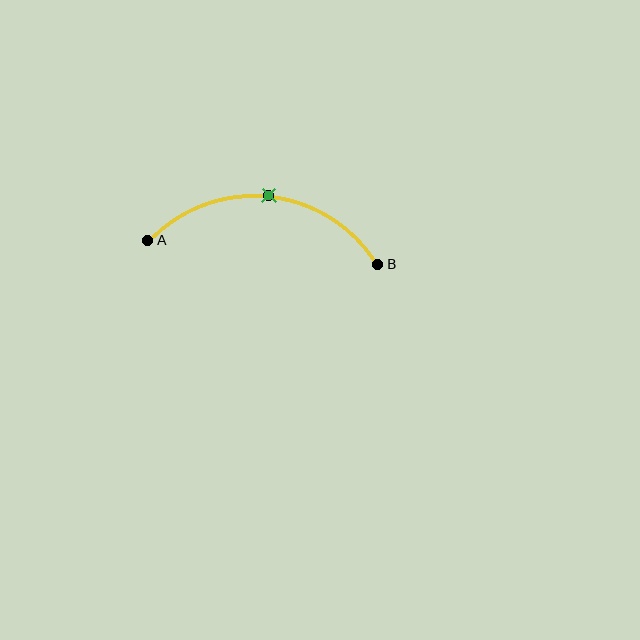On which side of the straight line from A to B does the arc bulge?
The arc bulges above the straight line connecting A and B.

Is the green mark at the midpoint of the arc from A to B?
Yes. The green mark lies on the arc at equal arc-length from both A and B — it is the arc midpoint.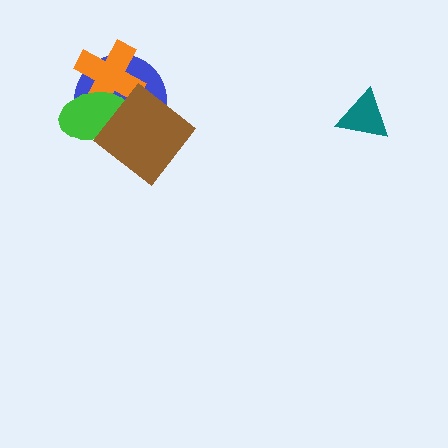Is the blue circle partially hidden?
Yes, it is partially covered by another shape.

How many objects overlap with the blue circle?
3 objects overlap with the blue circle.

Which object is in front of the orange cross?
The green ellipse is in front of the orange cross.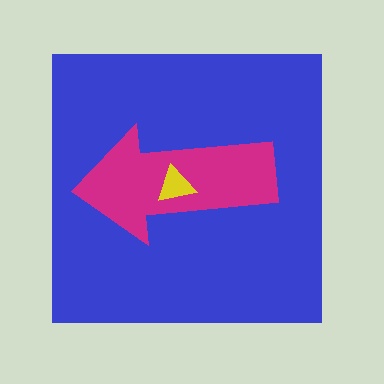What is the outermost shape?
The blue square.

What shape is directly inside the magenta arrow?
The yellow triangle.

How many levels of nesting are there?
3.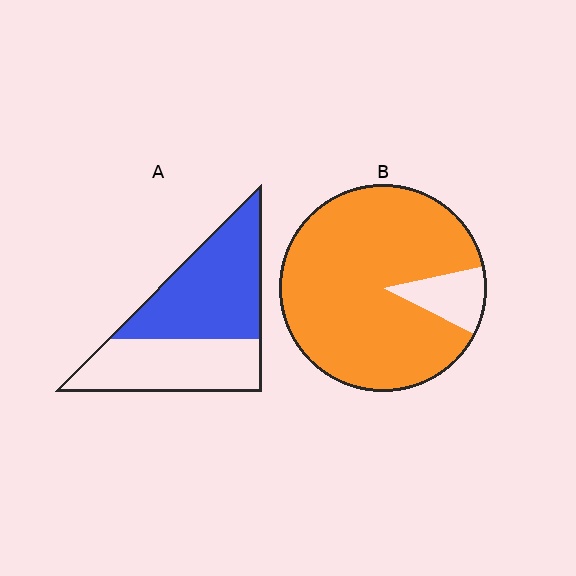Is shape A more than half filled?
Yes.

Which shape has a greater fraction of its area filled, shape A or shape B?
Shape B.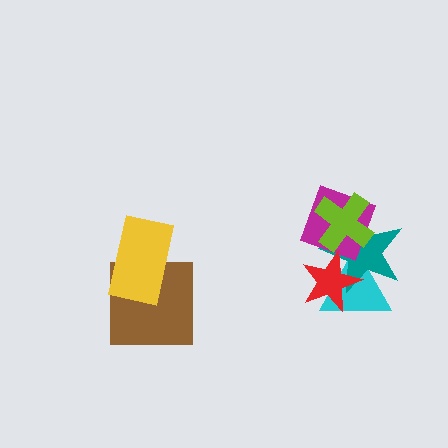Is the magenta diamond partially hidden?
Yes, it is partially covered by another shape.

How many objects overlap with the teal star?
4 objects overlap with the teal star.